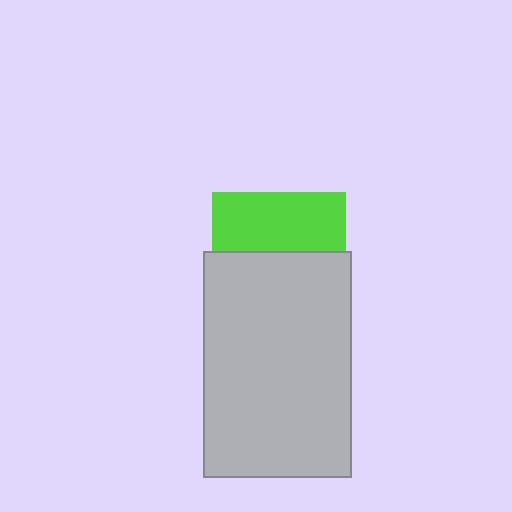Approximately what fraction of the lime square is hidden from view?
Roughly 55% of the lime square is hidden behind the light gray rectangle.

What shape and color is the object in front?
The object in front is a light gray rectangle.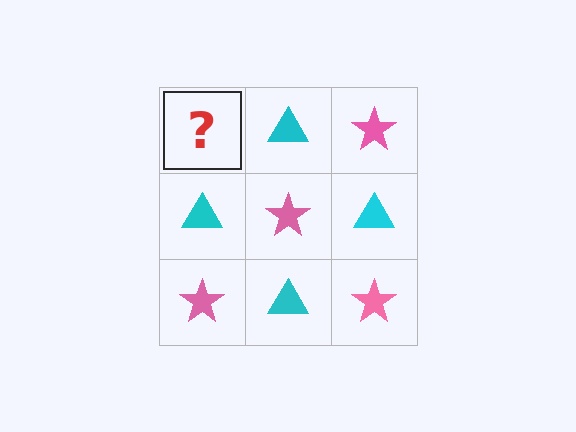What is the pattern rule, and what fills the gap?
The rule is that it alternates pink star and cyan triangle in a checkerboard pattern. The gap should be filled with a pink star.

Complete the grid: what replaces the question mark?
The question mark should be replaced with a pink star.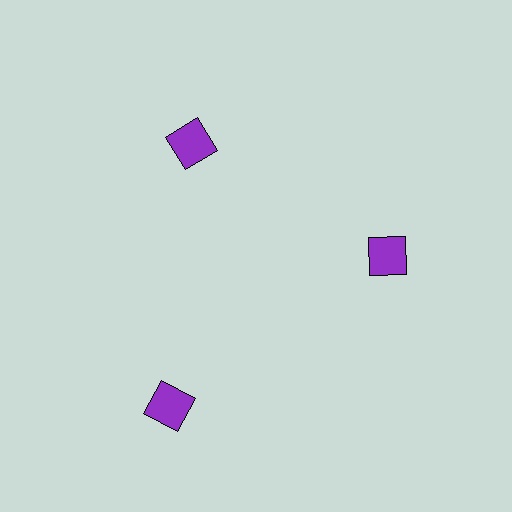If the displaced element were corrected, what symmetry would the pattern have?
It would have 3-fold rotational symmetry — the pattern would map onto itself every 120 degrees.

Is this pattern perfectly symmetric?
No. The 3 purple squares are arranged in a ring, but one element near the 7 o'clock position is pushed outward from the center, breaking the 3-fold rotational symmetry.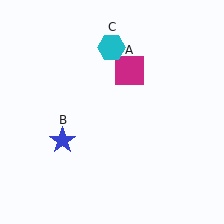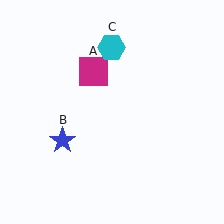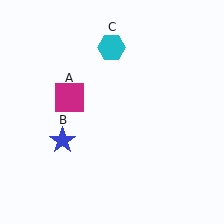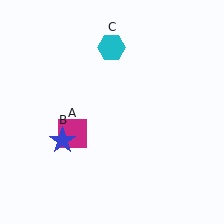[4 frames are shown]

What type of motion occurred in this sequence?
The magenta square (object A) rotated counterclockwise around the center of the scene.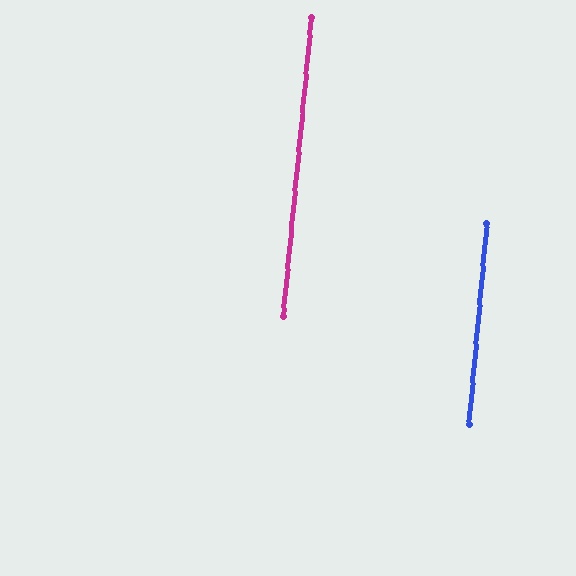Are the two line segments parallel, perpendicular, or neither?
Parallel — their directions differ by only 0.4°.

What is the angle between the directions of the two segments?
Approximately 0 degrees.